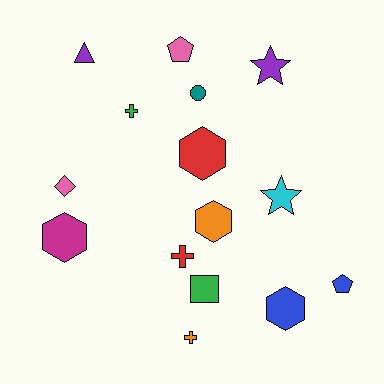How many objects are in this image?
There are 15 objects.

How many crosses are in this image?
There are 3 crosses.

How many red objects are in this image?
There are 2 red objects.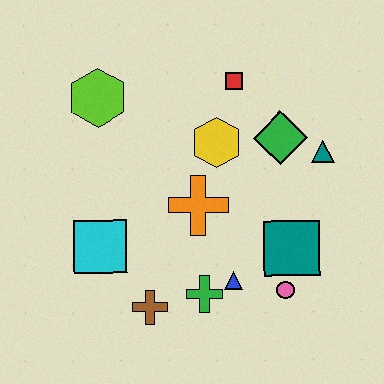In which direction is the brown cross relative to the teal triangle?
The brown cross is to the left of the teal triangle.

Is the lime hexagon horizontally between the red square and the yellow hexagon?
No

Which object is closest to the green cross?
The blue triangle is closest to the green cross.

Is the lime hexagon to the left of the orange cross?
Yes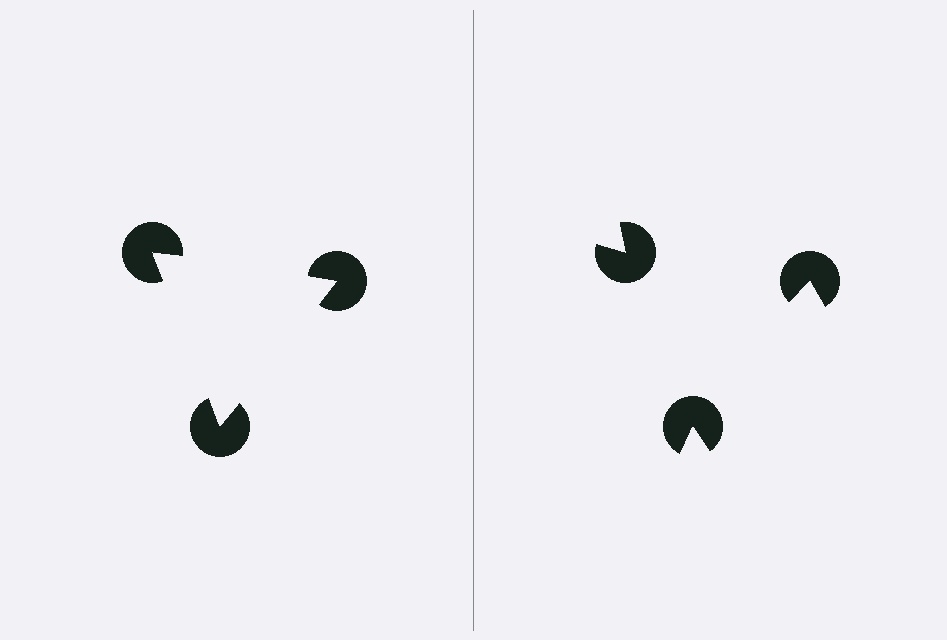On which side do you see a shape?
An illusory triangle appears on the left side. On the right side the wedge cuts are rotated, so no coherent shape forms.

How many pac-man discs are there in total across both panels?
6 — 3 on each side.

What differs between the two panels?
The pac-man discs are positioned identically on both sides; only the wedge orientations differ. On the left they align to a triangle; on the right they are misaligned.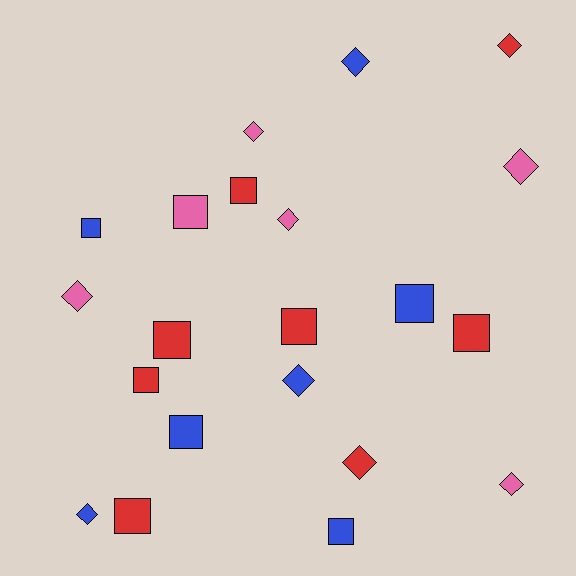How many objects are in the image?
There are 21 objects.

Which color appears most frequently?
Red, with 8 objects.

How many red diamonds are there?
There are 2 red diamonds.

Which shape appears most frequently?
Square, with 11 objects.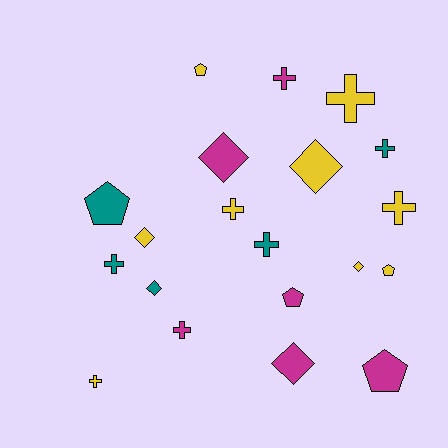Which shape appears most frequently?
Cross, with 9 objects.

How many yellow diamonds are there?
There are 3 yellow diamonds.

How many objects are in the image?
There are 20 objects.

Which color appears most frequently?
Yellow, with 9 objects.